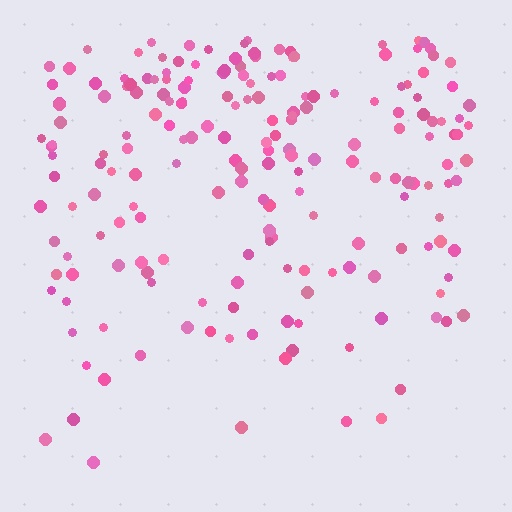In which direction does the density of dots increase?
From bottom to top, with the top side densest.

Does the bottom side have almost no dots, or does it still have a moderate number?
Still a moderate number, just noticeably fewer than the top.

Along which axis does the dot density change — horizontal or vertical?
Vertical.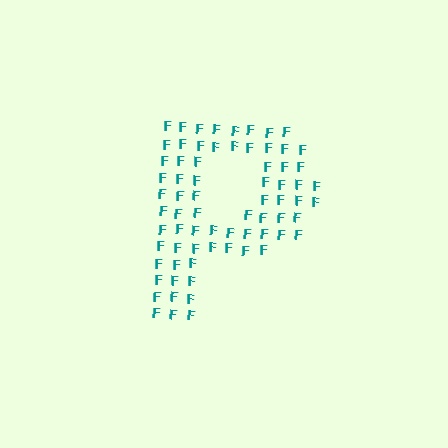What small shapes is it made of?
It is made of small letter F's.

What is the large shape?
The large shape is the letter P.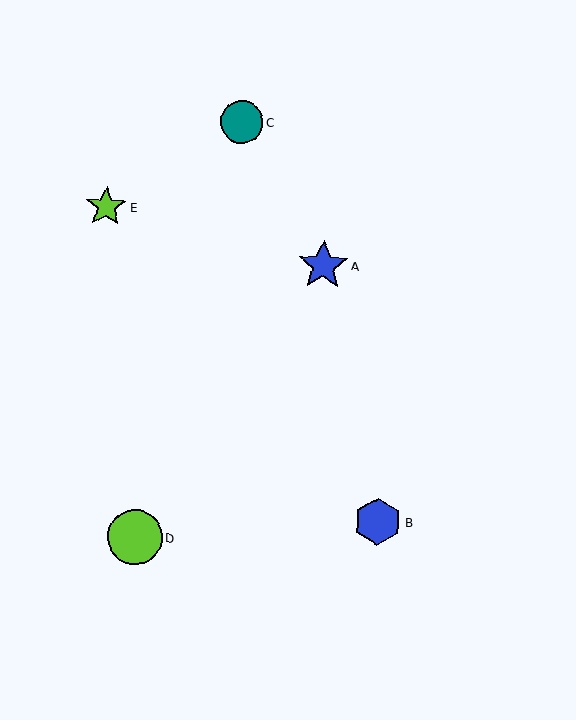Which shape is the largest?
The lime circle (labeled D) is the largest.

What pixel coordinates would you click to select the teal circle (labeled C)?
Click at (242, 122) to select the teal circle C.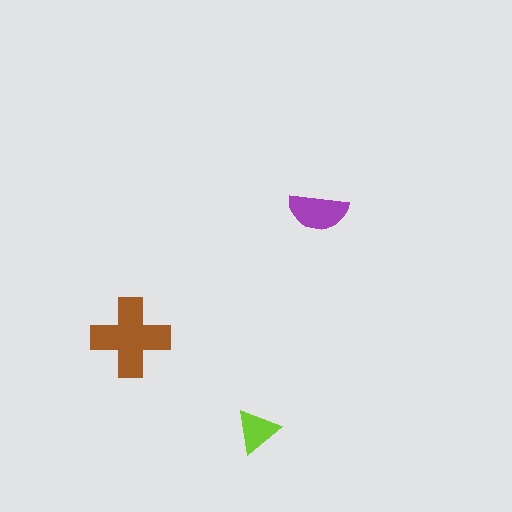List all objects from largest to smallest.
The brown cross, the purple semicircle, the lime triangle.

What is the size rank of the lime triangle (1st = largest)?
3rd.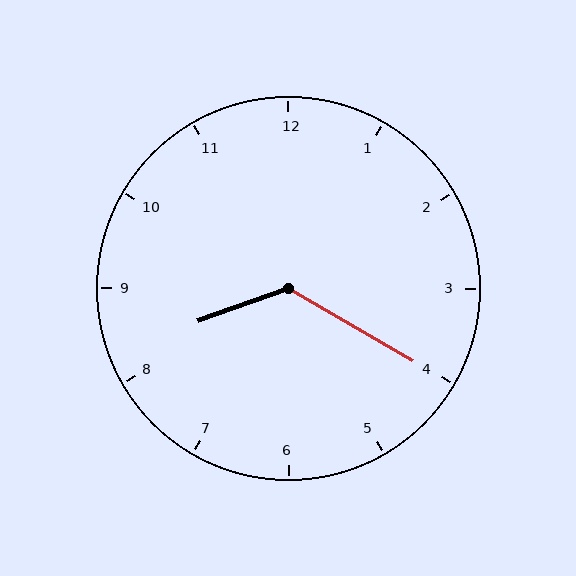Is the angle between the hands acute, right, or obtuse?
It is obtuse.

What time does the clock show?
8:20.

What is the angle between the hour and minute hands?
Approximately 130 degrees.